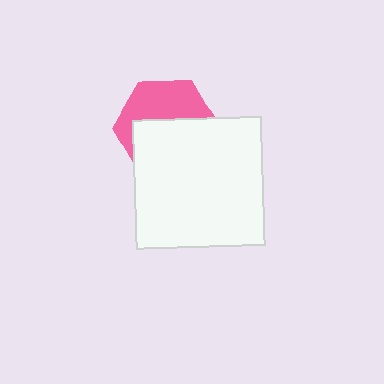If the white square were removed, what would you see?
You would see the complete pink hexagon.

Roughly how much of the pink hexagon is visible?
A small part of it is visible (roughly 44%).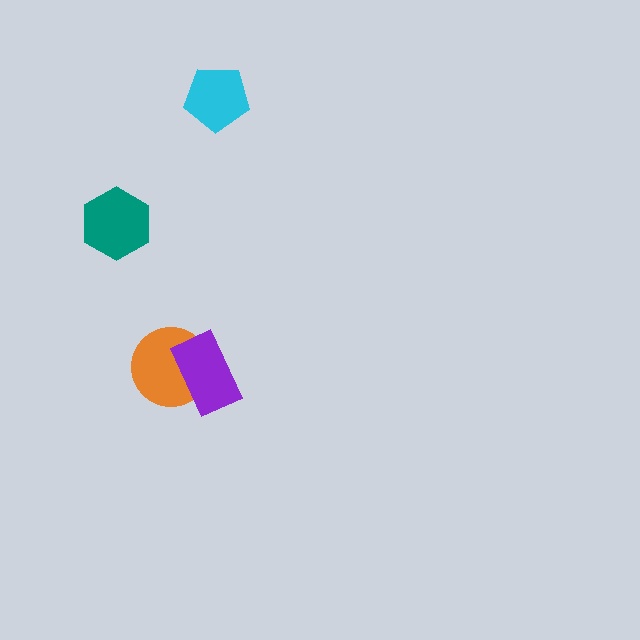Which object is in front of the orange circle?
The purple rectangle is in front of the orange circle.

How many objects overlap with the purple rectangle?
1 object overlaps with the purple rectangle.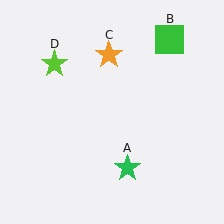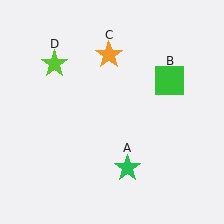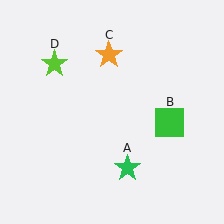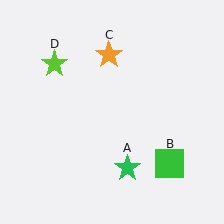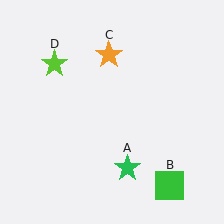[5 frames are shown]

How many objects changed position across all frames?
1 object changed position: green square (object B).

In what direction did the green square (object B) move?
The green square (object B) moved down.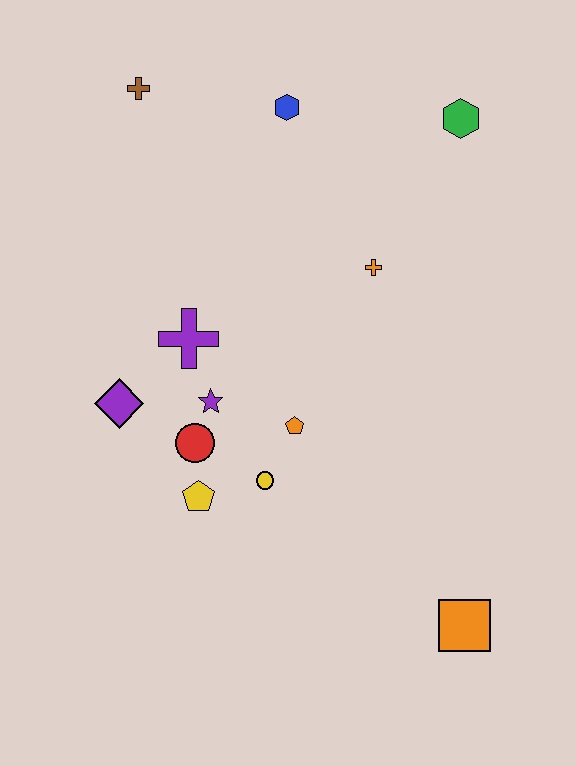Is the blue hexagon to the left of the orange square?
Yes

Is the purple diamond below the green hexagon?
Yes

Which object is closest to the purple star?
The red circle is closest to the purple star.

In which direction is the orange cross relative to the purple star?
The orange cross is to the right of the purple star.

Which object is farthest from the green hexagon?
The orange square is farthest from the green hexagon.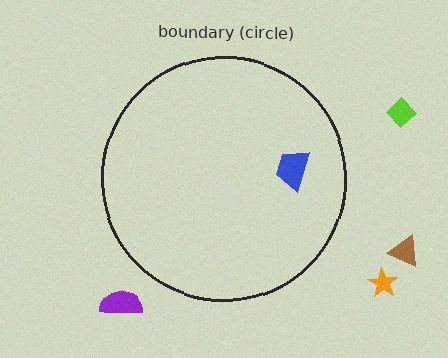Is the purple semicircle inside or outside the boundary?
Outside.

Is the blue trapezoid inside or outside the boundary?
Inside.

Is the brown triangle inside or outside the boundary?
Outside.